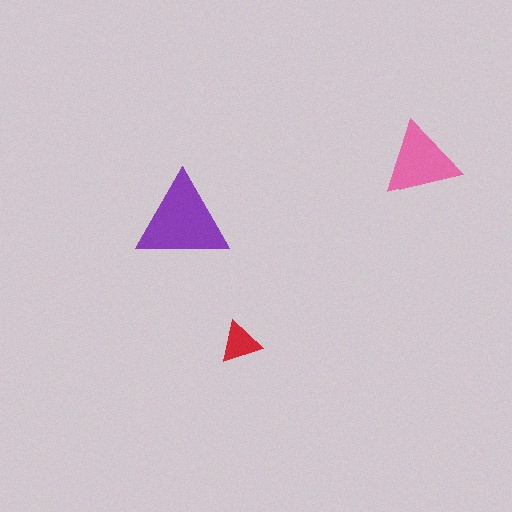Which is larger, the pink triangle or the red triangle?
The pink one.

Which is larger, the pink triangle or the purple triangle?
The purple one.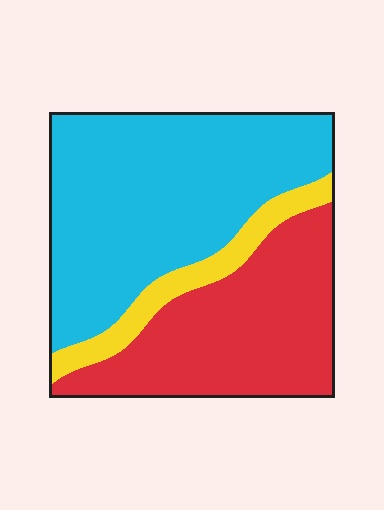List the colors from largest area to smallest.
From largest to smallest: cyan, red, yellow.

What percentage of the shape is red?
Red takes up about three eighths (3/8) of the shape.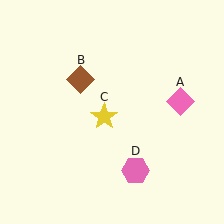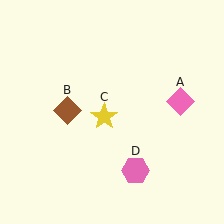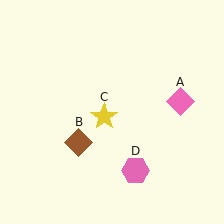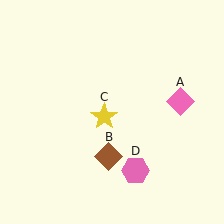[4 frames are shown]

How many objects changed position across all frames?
1 object changed position: brown diamond (object B).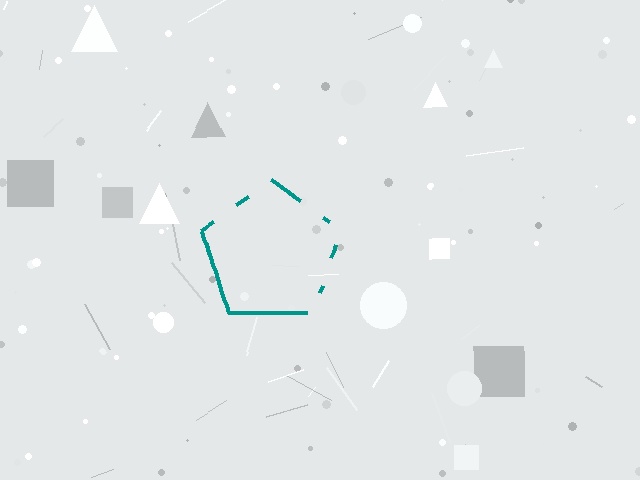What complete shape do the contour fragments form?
The contour fragments form a pentagon.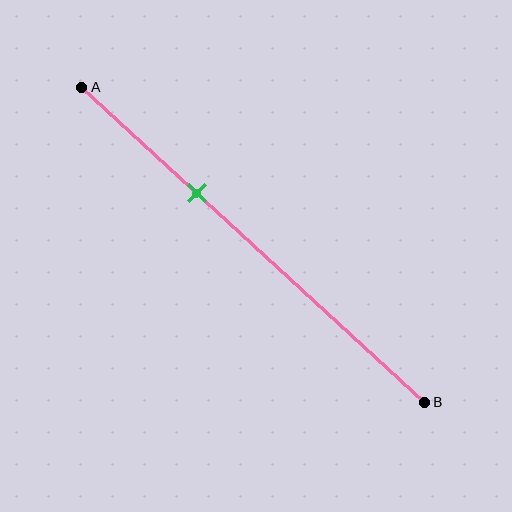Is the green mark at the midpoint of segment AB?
No, the mark is at about 35% from A, not at the 50% midpoint.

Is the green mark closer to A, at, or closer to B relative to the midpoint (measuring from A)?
The green mark is closer to point A than the midpoint of segment AB.